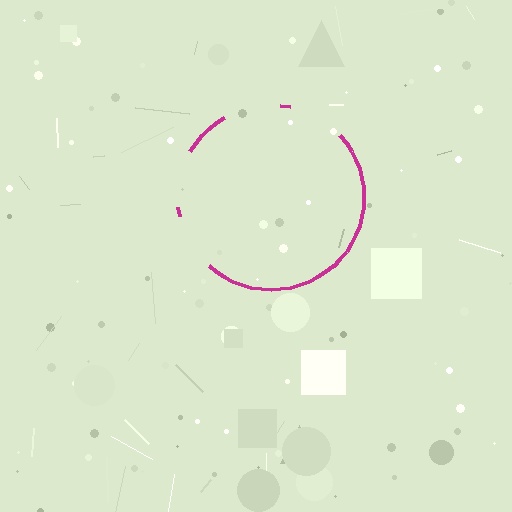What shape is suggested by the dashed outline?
The dashed outline suggests a circle.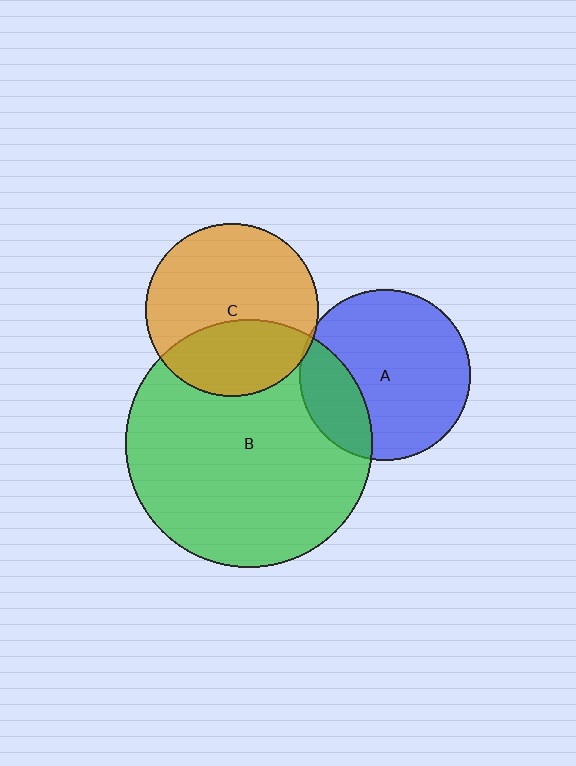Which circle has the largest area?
Circle B (green).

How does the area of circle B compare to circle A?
Approximately 2.1 times.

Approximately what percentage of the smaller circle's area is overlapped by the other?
Approximately 25%.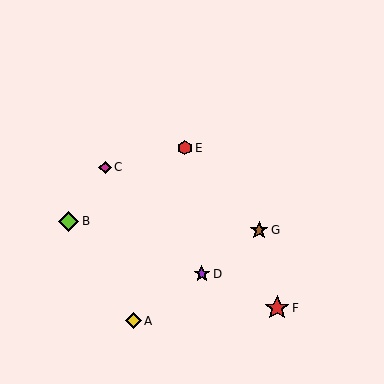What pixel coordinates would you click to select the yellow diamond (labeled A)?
Click at (133, 321) to select the yellow diamond A.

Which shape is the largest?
The red star (labeled F) is the largest.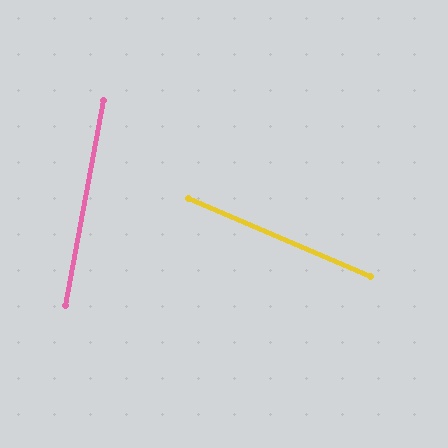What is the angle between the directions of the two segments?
Approximately 77 degrees.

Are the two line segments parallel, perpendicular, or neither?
Neither parallel nor perpendicular — they differ by about 77°.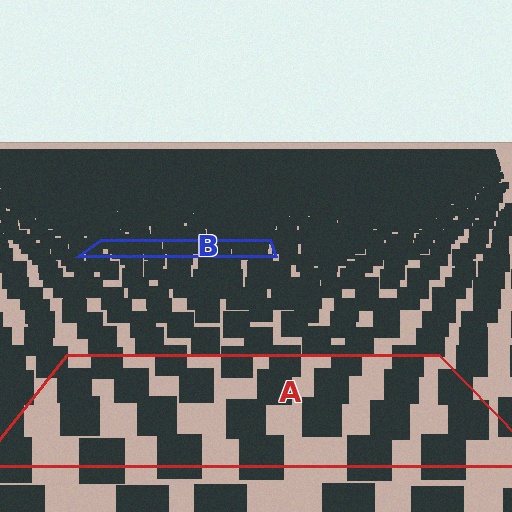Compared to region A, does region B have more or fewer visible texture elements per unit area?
Region B has more texture elements per unit area — they are packed more densely because it is farther away.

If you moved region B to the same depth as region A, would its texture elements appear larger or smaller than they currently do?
They would appear larger. At a closer depth, the same texture elements are projected at a bigger on-screen size.